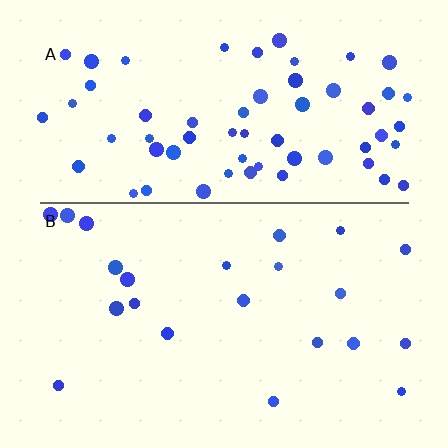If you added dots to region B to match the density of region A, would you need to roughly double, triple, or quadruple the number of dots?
Approximately triple.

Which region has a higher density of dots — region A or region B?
A (the top).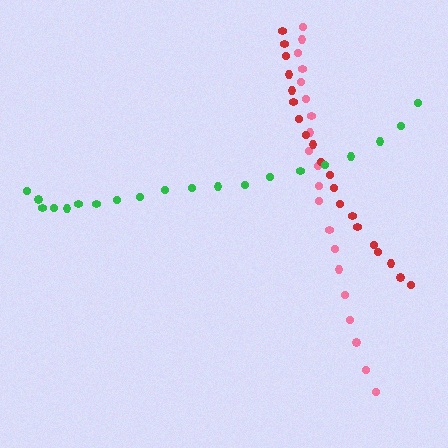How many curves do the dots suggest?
There are 3 distinct paths.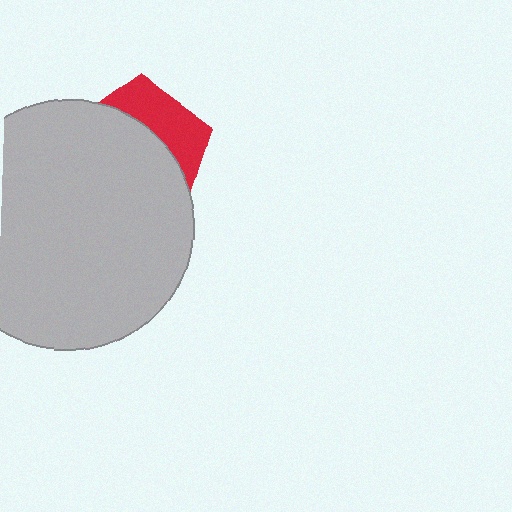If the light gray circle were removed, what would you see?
You would see the complete red pentagon.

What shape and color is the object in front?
The object in front is a light gray circle.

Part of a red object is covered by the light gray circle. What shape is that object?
It is a pentagon.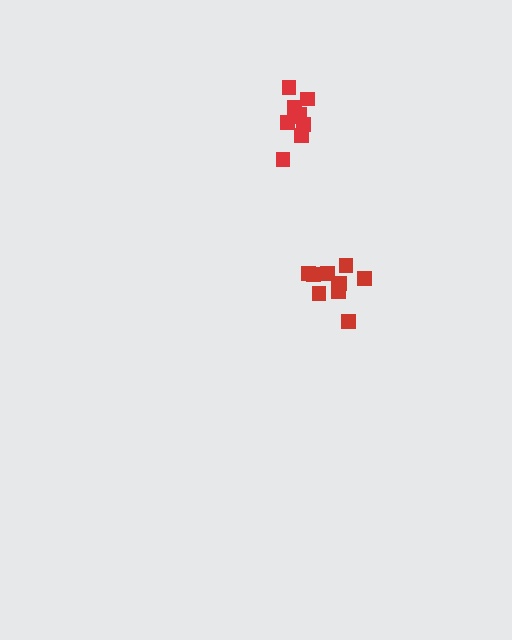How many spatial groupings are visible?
There are 2 spatial groupings.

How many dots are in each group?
Group 1: 10 dots, Group 2: 10 dots (20 total).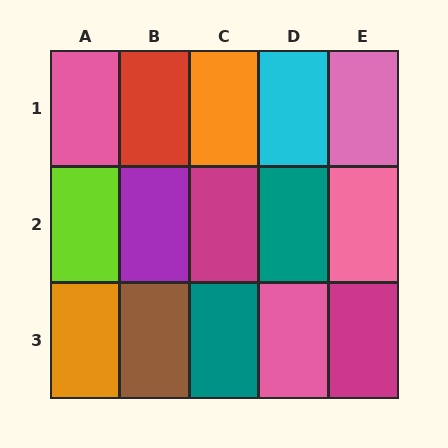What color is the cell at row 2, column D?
Teal.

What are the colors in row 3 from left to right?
Orange, brown, teal, pink, magenta.